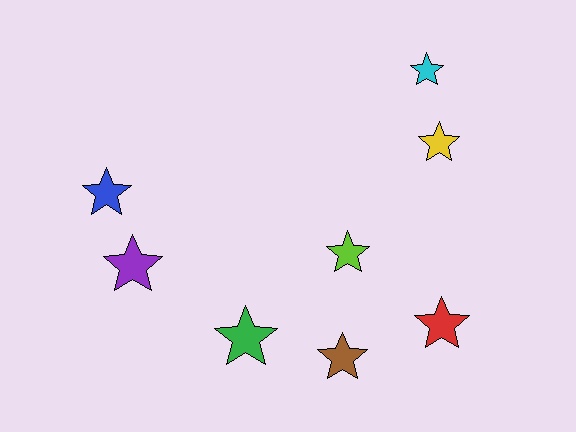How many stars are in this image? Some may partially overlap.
There are 8 stars.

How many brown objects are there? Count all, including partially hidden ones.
There is 1 brown object.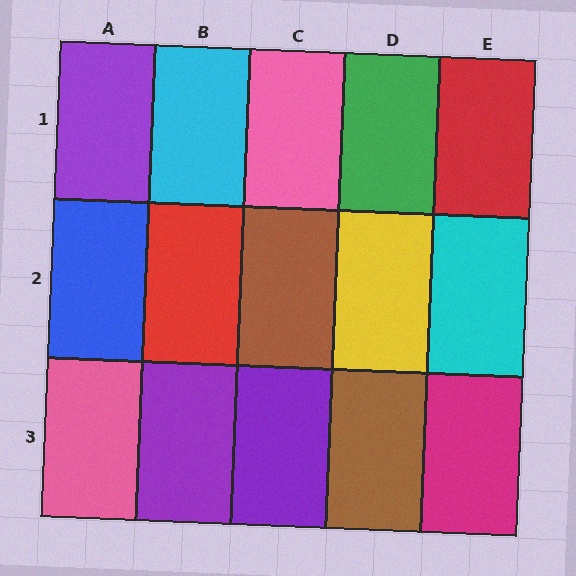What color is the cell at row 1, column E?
Red.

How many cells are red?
2 cells are red.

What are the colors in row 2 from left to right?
Blue, red, brown, yellow, cyan.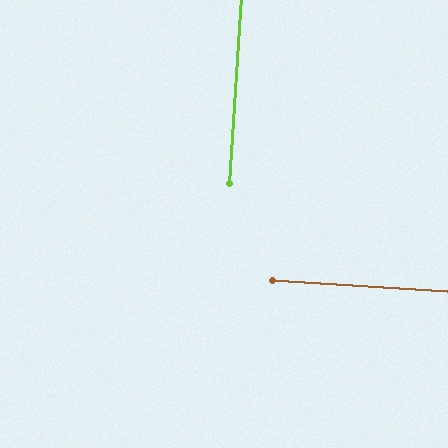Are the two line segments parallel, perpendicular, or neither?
Perpendicular — they meet at approximately 90°.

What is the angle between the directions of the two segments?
Approximately 90 degrees.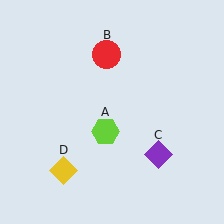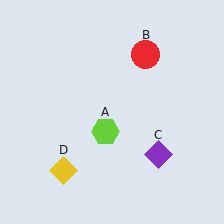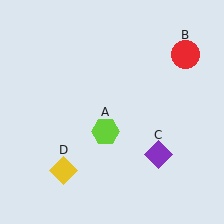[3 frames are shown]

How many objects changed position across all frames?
1 object changed position: red circle (object B).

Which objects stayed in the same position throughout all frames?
Lime hexagon (object A) and purple diamond (object C) and yellow diamond (object D) remained stationary.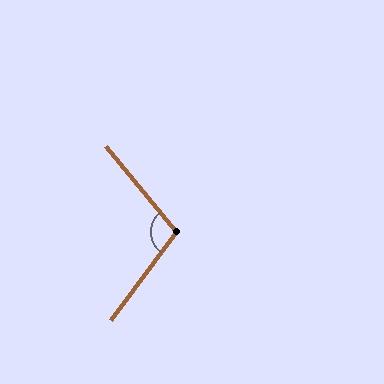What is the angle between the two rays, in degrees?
Approximately 103 degrees.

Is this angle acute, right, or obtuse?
It is obtuse.